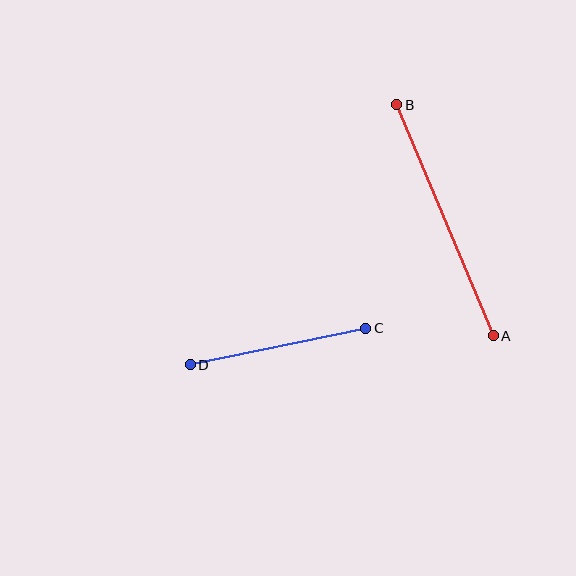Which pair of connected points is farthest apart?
Points A and B are farthest apart.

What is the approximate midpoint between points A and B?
The midpoint is at approximately (445, 220) pixels.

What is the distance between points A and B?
The distance is approximately 250 pixels.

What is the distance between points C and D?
The distance is approximately 179 pixels.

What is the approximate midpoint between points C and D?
The midpoint is at approximately (278, 346) pixels.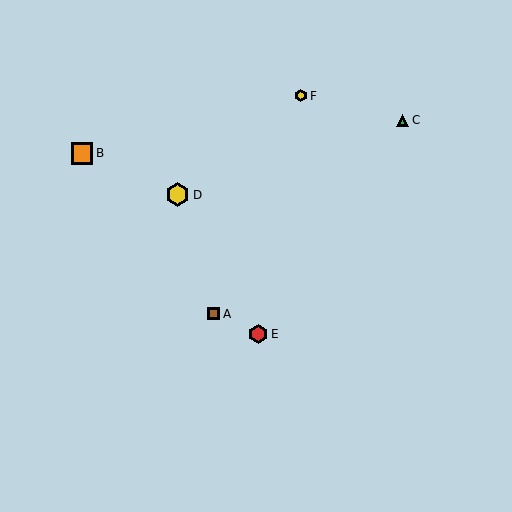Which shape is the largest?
The yellow hexagon (labeled D) is the largest.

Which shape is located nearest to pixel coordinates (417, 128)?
The green triangle (labeled C) at (403, 120) is nearest to that location.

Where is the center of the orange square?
The center of the orange square is at (82, 153).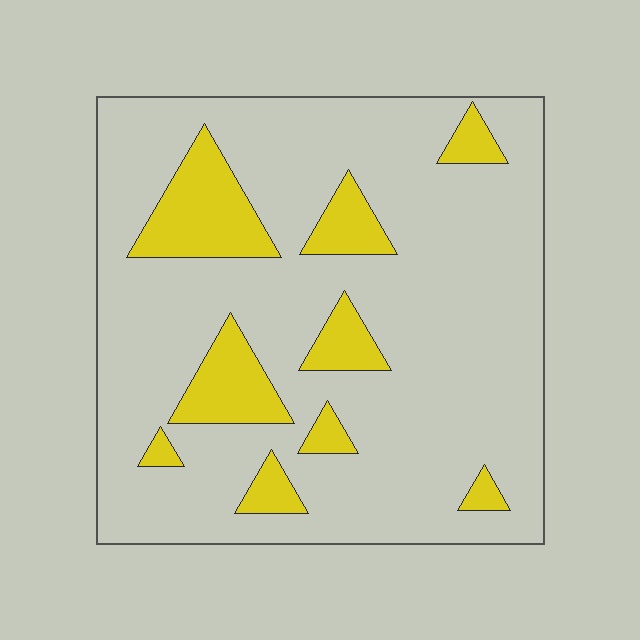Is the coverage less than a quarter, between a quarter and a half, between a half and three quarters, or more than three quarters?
Less than a quarter.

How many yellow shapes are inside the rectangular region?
9.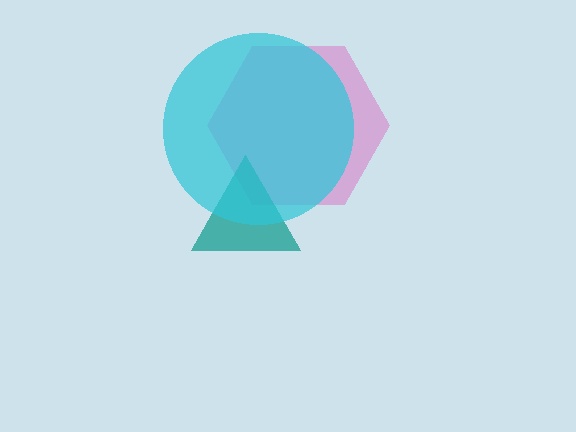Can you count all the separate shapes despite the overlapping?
Yes, there are 3 separate shapes.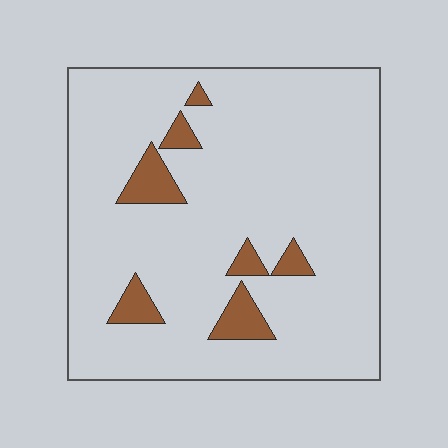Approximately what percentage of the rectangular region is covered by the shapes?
Approximately 10%.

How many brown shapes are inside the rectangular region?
7.